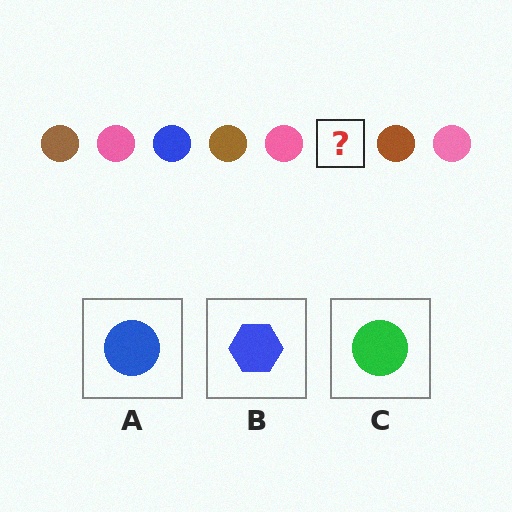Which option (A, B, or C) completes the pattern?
A.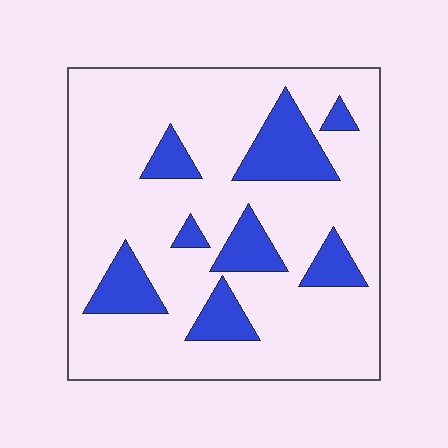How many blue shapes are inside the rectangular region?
8.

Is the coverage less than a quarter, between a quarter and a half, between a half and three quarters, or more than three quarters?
Less than a quarter.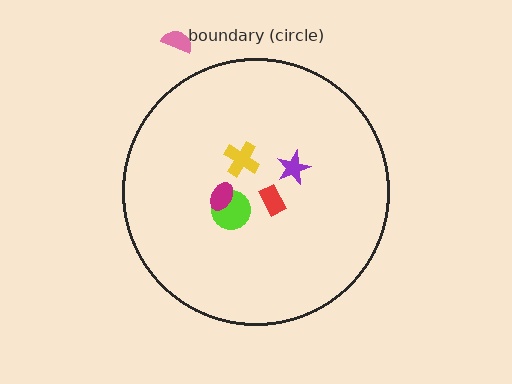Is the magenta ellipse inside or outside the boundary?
Inside.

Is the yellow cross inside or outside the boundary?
Inside.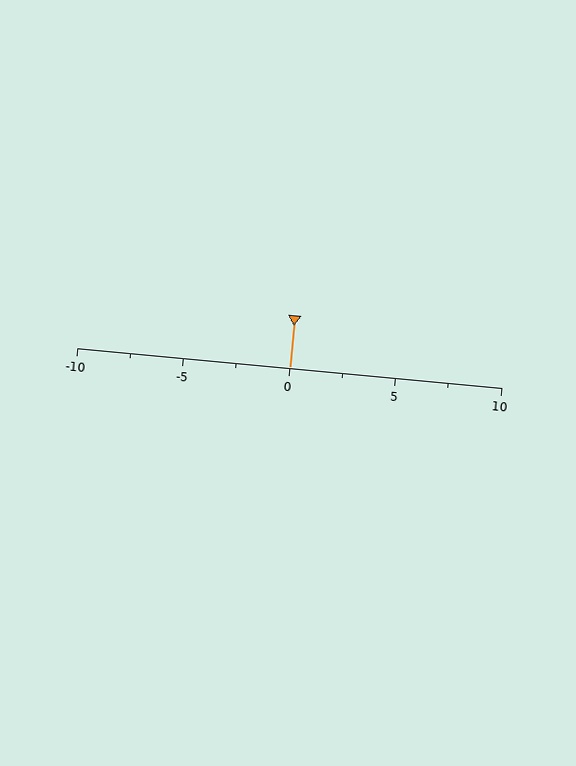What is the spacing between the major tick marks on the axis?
The major ticks are spaced 5 apart.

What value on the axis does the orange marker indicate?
The marker indicates approximately 0.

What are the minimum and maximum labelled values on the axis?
The axis runs from -10 to 10.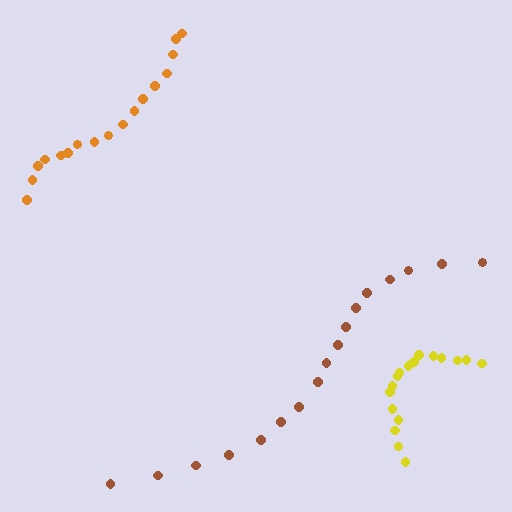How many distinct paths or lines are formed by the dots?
There are 3 distinct paths.